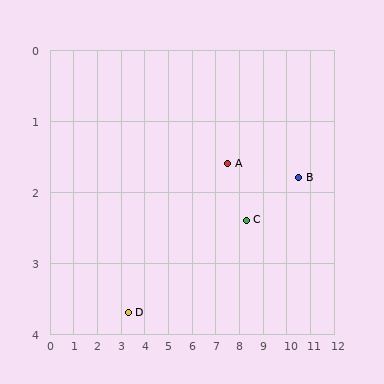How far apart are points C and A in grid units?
Points C and A are about 1.1 grid units apart.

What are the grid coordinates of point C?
Point C is at approximately (8.3, 2.4).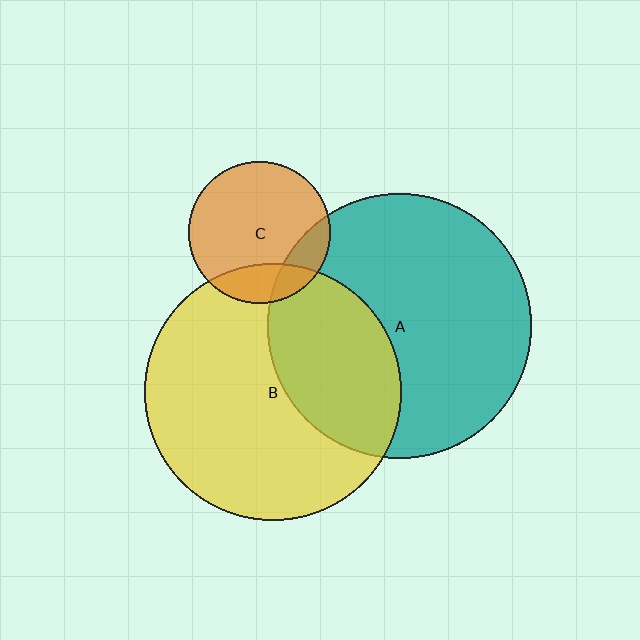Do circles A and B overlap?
Yes.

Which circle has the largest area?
Circle A (teal).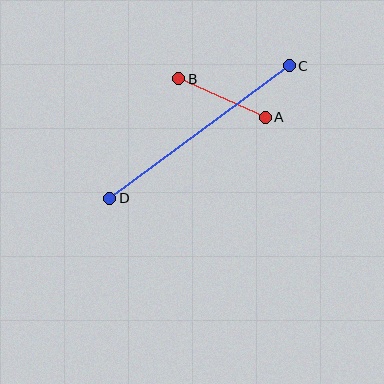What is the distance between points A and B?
The distance is approximately 95 pixels.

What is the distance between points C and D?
The distance is approximately 223 pixels.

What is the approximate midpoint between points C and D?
The midpoint is at approximately (200, 132) pixels.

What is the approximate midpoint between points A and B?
The midpoint is at approximately (222, 98) pixels.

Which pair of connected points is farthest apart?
Points C and D are farthest apart.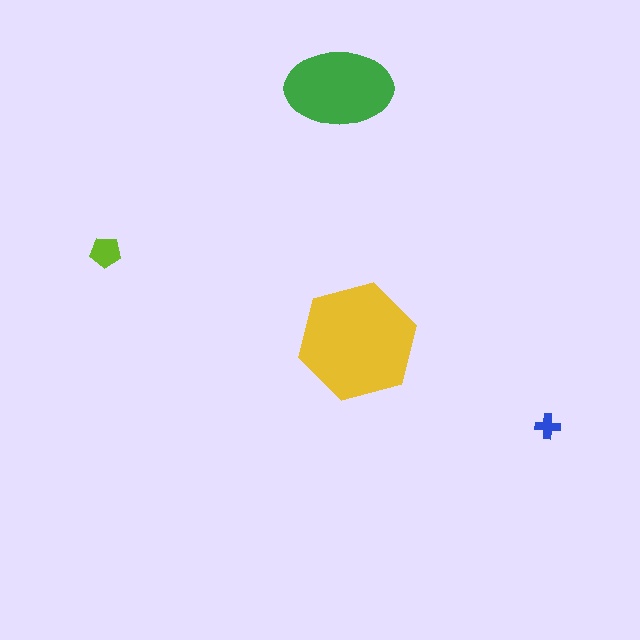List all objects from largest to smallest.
The yellow hexagon, the green ellipse, the lime pentagon, the blue cross.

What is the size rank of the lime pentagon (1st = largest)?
3rd.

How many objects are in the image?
There are 4 objects in the image.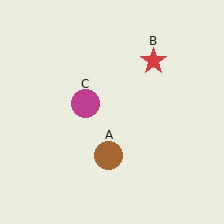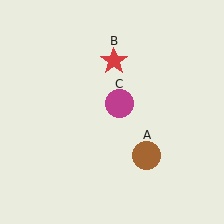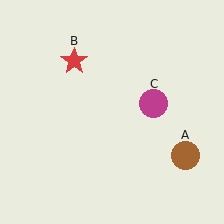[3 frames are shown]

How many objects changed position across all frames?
3 objects changed position: brown circle (object A), red star (object B), magenta circle (object C).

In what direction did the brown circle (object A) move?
The brown circle (object A) moved right.